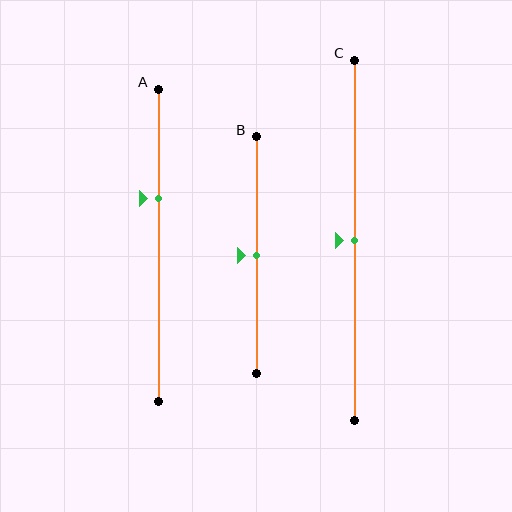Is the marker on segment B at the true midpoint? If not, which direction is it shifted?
Yes, the marker on segment B is at the true midpoint.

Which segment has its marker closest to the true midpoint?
Segment B has its marker closest to the true midpoint.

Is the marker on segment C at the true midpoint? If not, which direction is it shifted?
Yes, the marker on segment C is at the true midpoint.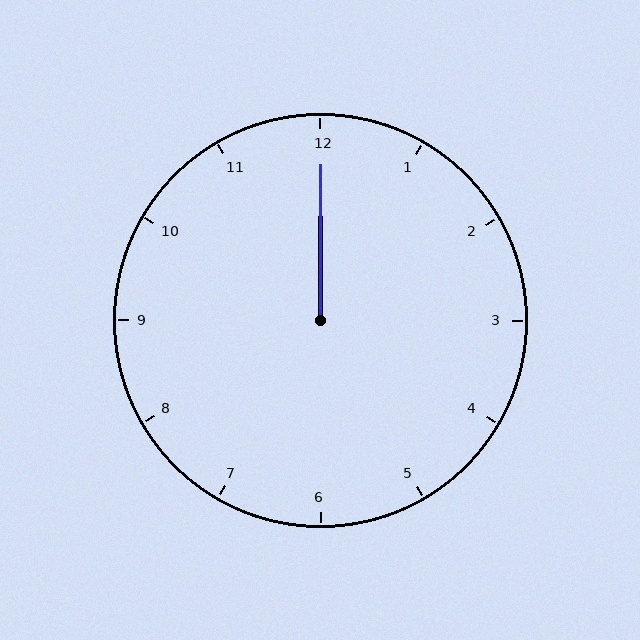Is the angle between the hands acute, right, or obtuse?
It is acute.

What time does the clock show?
12:00.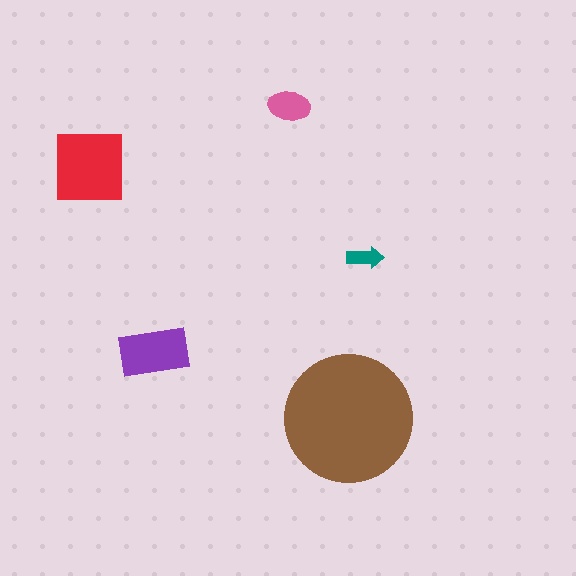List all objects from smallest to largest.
The teal arrow, the pink ellipse, the purple rectangle, the red square, the brown circle.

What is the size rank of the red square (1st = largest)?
2nd.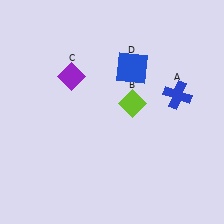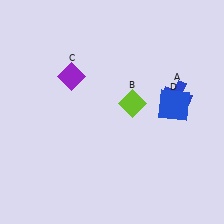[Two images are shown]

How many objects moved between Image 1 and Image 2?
1 object moved between the two images.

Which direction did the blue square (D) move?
The blue square (D) moved right.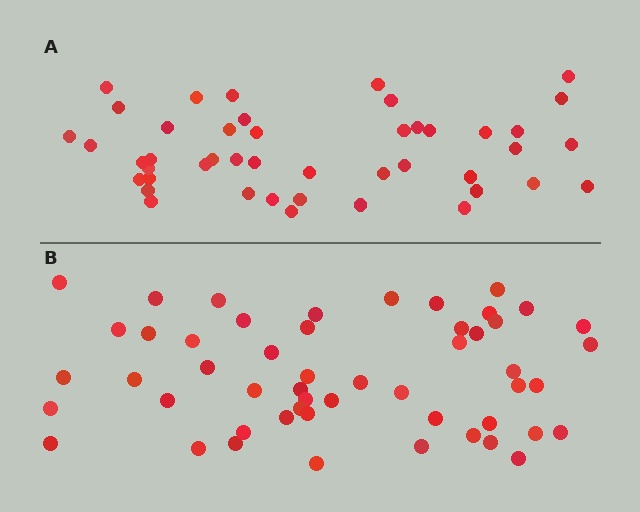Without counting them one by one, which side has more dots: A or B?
Region B (the bottom region) has more dots.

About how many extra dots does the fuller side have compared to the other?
Region B has roughly 8 or so more dots than region A.